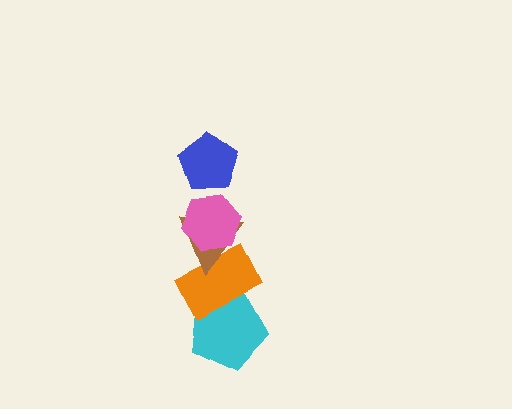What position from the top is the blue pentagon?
The blue pentagon is 1st from the top.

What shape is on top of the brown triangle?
The pink hexagon is on top of the brown triangle.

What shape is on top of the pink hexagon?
The blue pentagon is on top of the pink hexagon.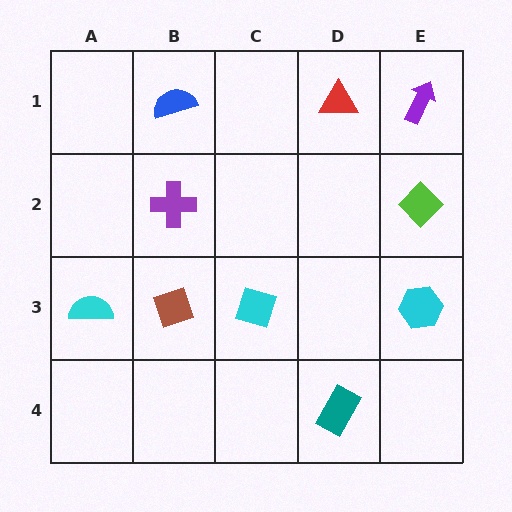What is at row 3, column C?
A cyan diamond.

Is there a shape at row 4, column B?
No, that cell is empty.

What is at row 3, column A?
A cyan semicircle.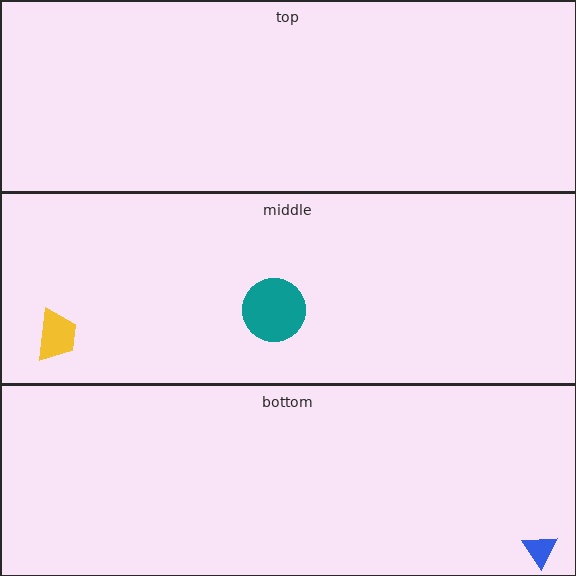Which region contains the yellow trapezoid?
The middle region.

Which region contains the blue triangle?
The bottom region.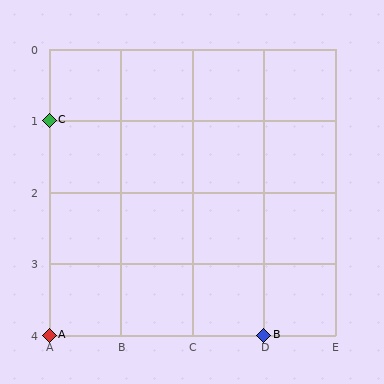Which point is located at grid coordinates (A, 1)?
Point C is at (A, 1).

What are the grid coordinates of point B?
Point B is at grid coordinates (D, 4).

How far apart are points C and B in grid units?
Points C and B are 3 columns and 3 rows apart (about 4.2 grid units diagonally).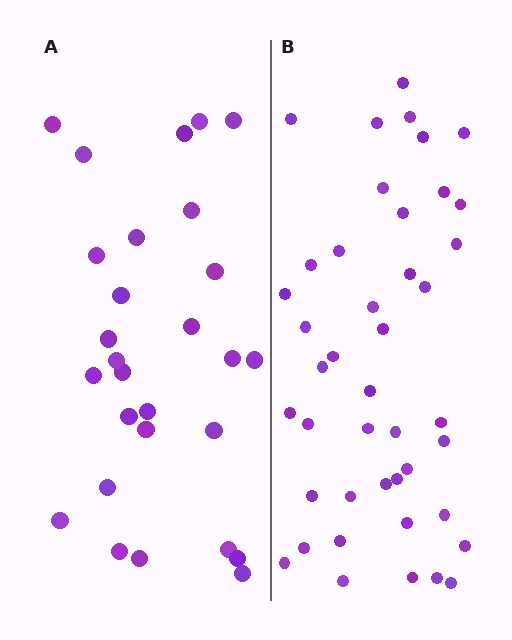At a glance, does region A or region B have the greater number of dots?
Region B (the right region) has more dots.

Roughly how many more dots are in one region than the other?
Region B has approximately 15 more dots than region A.